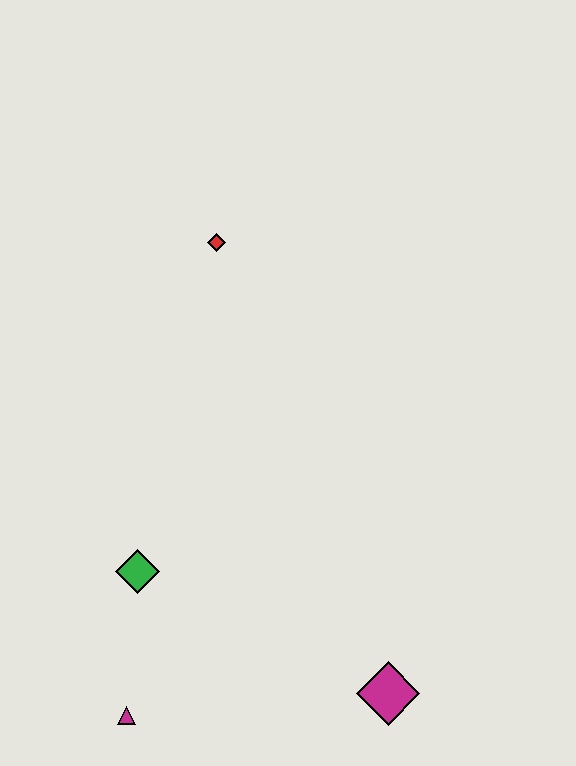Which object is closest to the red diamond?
The green diamond is closest to the red diamond.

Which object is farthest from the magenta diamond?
The red diamond is farthest from the magenta diamond.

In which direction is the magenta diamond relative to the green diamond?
The magenta diamond is to the right of the green diamond.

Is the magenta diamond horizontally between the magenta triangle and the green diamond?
No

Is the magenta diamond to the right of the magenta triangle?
Yes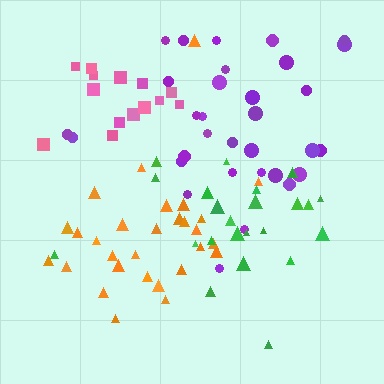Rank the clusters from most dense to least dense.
orange, pink, purple, green.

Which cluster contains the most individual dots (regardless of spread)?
Purple (32).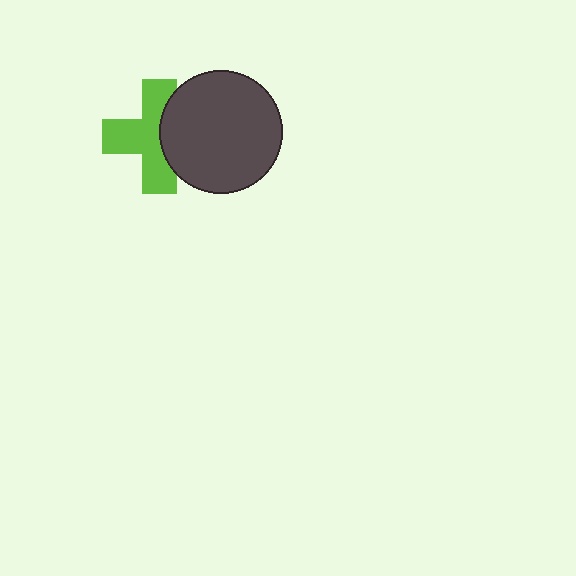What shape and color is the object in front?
The object in front is a dark gray circle.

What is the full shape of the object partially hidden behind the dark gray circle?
The partially hidden object is a lime cross.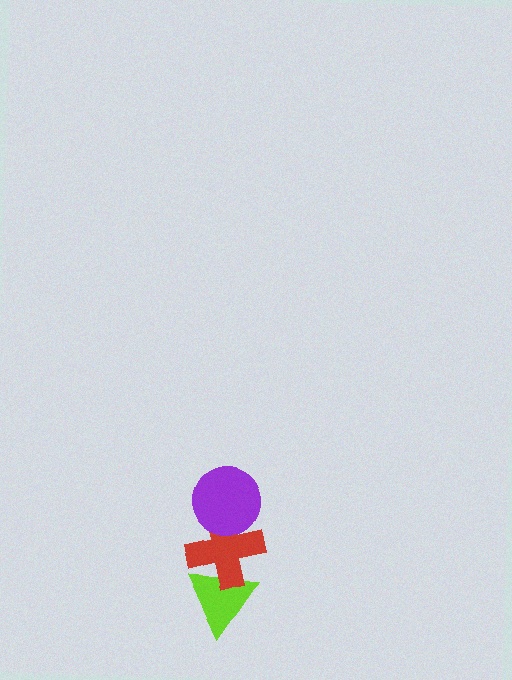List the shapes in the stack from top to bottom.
From top to bottom: the purple circle, the red cross, the lime triangle.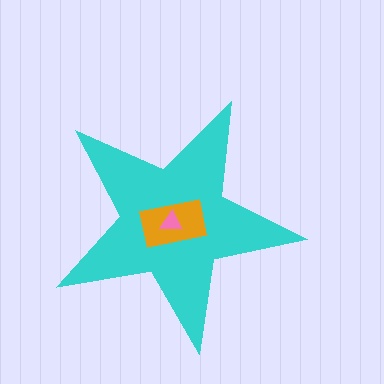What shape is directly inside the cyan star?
The orange rectangle.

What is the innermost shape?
The pink triangle.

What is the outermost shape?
The cyan star.